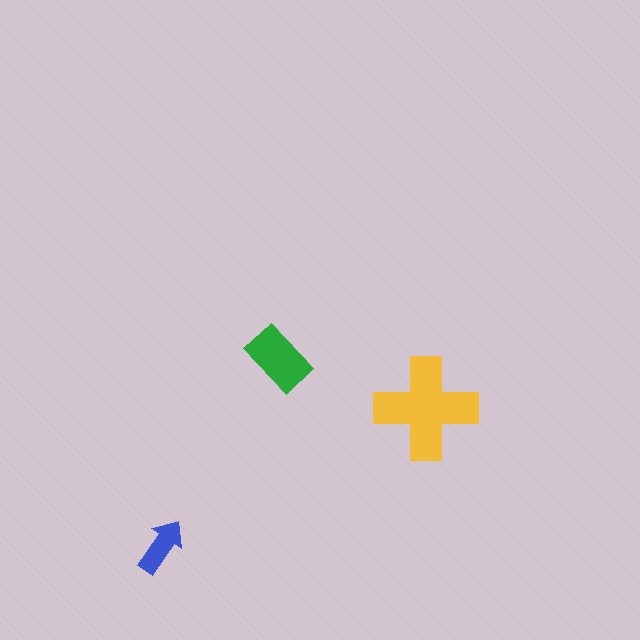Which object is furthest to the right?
The yellow cross is rightmost.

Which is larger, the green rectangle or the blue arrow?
The green rectangle.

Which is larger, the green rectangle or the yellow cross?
The yellow cross.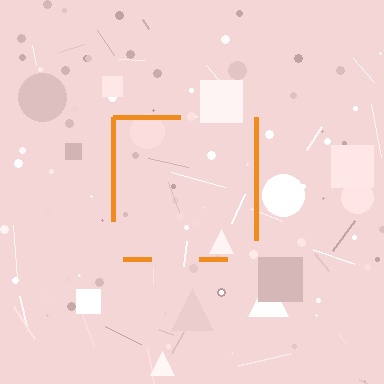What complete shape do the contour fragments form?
The contour fragments form a square.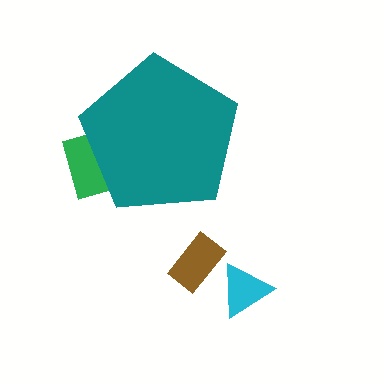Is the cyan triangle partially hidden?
No, the cyan triangle is fully visible.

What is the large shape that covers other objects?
A teal pentagon.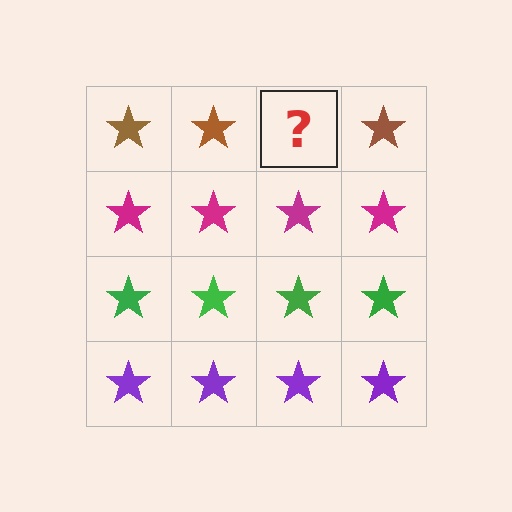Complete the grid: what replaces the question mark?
The question mark should be replaced with a brown star.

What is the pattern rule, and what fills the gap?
The rule is that each row has a consistent color. The gap should be filled with a brown star.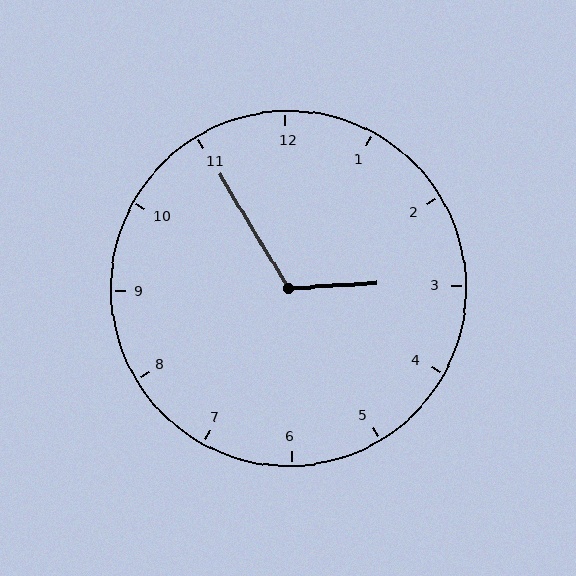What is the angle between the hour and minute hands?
Approximately 118 degrees.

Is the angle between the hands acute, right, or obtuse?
It is obtuse.